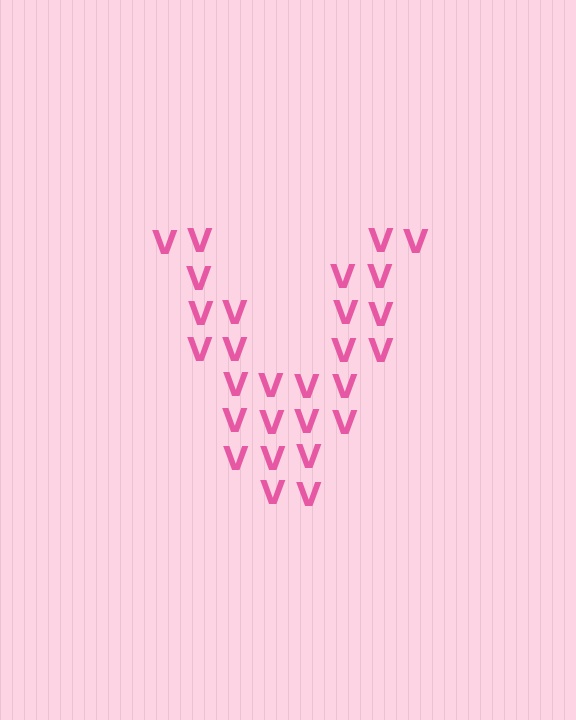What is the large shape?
The large shape is the letter V.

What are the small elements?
The small elements are letter V's.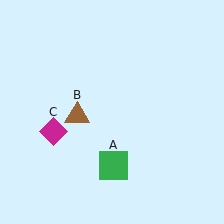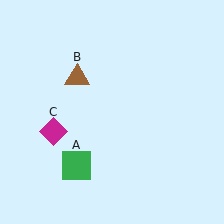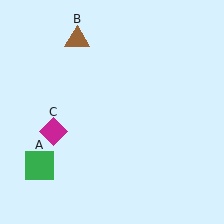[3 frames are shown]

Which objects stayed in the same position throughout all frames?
Magenta diamond (object C) remained stationary.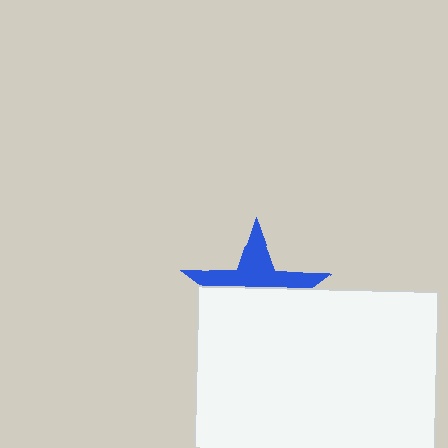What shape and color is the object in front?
The object in front is a white rectangle.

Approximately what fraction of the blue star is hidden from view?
Roughly 60% of the blue star is hidden behind the white rectangle.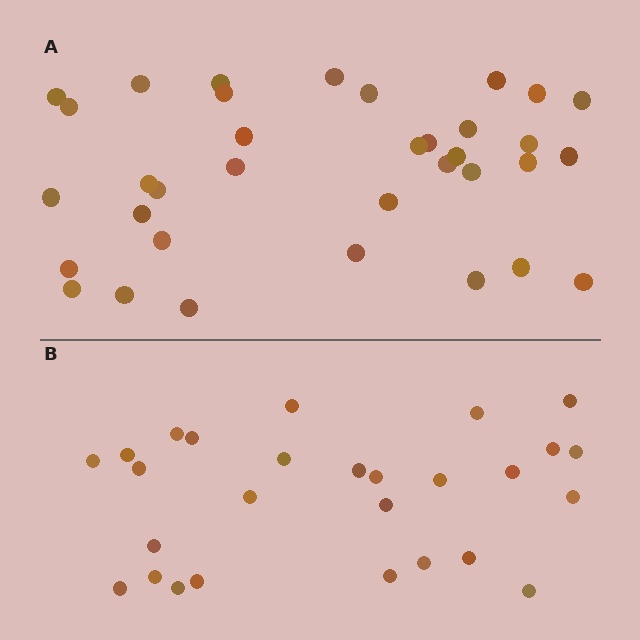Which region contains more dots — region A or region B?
Region A (the top region) has more dots.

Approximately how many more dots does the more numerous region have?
Region A has roughly 8 or so more dots than region B.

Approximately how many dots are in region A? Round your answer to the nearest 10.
About 40 dots. (The exact count is 35, which rounds to 40.)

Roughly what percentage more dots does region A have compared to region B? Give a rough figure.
About 30% more.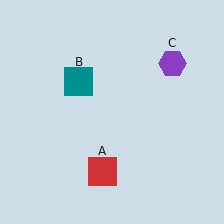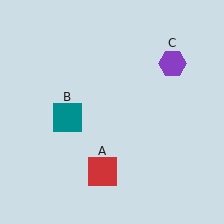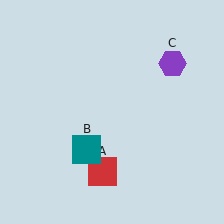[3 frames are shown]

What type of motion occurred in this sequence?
The teal square (object B) rotated counterclockwise around the center of the scene.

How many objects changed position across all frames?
1 object changed position: teal square (object B).